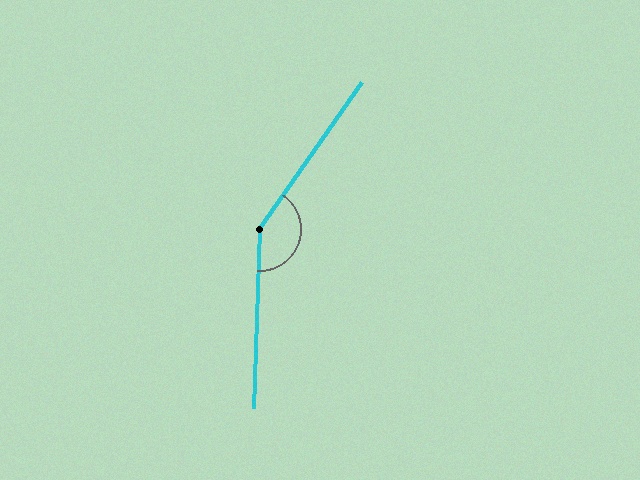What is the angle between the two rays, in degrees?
Approximately 147 degrees.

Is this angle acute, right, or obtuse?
It is obtuse.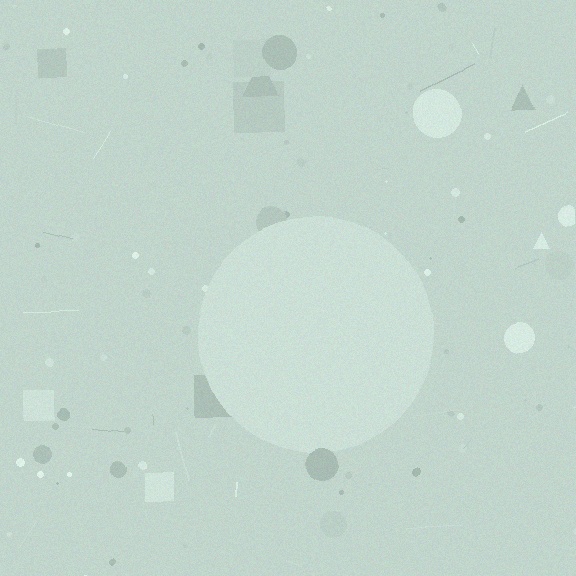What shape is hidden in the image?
A circle is hidden in the image.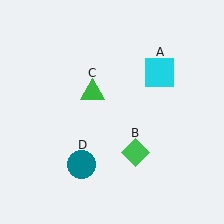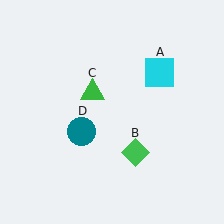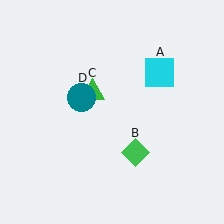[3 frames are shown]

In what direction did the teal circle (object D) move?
The teal circle (object D) moved up.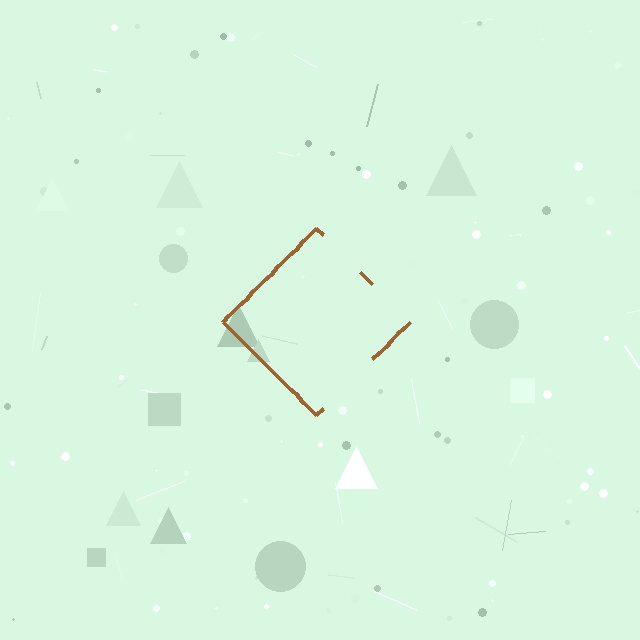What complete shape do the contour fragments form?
The contour fragments form a diamond.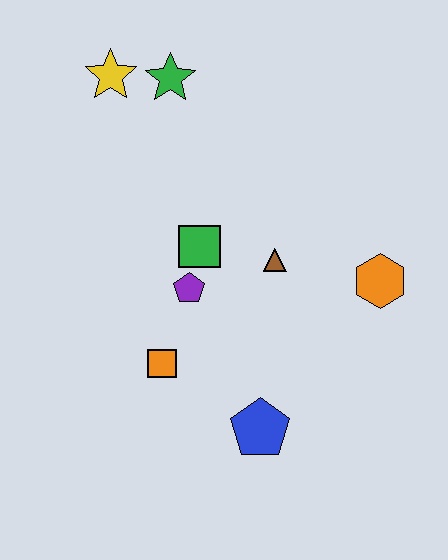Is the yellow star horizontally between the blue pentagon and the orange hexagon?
No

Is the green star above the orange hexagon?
Yes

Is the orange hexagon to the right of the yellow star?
Yes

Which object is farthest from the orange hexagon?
The yellow star is farthest from the orange hexagon.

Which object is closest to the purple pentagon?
The green square is closest to the purple pentagon.